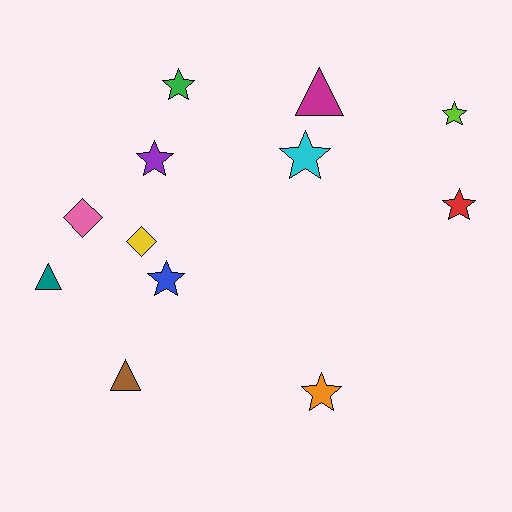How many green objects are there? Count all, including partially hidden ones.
There is 1 green object.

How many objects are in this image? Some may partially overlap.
There are 12 objects.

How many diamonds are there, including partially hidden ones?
There are 2 diamonds.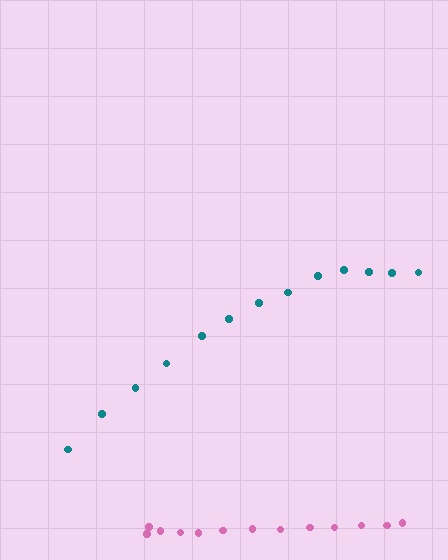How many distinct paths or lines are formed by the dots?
There are 2 distinct paths.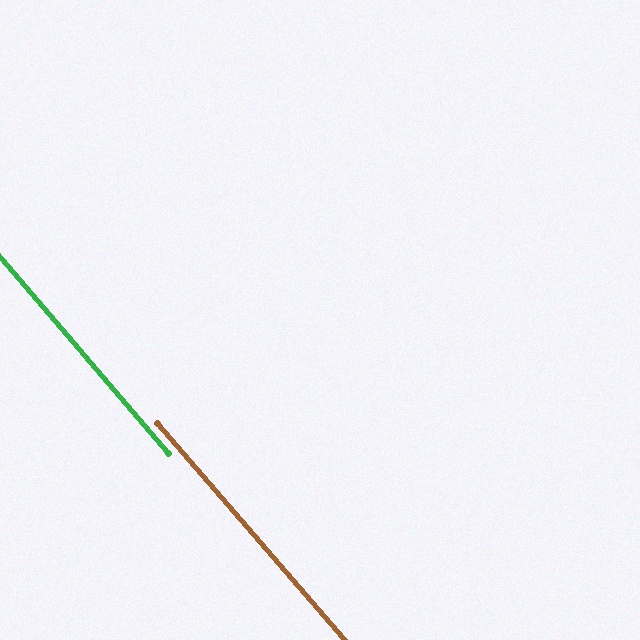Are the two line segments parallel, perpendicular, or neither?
Parallel — their directions differ by only 0.2°.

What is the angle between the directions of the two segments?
Approximately 0 degrees.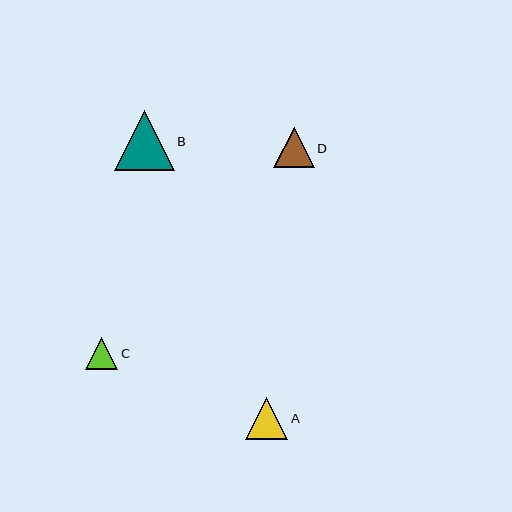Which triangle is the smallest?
Triangle C is the smallest with a size of approximately 32 pixels.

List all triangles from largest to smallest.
From largest to smallest: B, A, D, C.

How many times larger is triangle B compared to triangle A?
Triangle B is approximately 1.4 times the size of triangle A.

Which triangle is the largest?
Triangle B is the largest with a size of approximately 60 pixels.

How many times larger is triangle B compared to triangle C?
Triangle B is approximately 1.9 times the size of triangle C.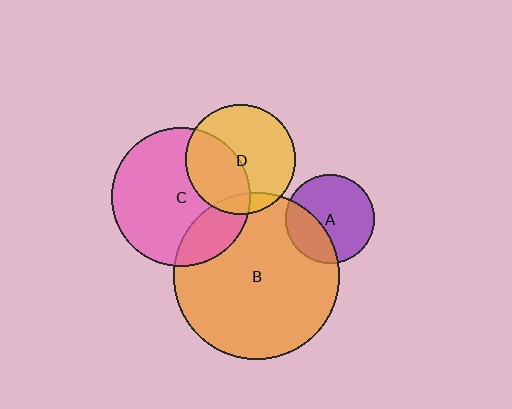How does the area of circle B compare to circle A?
Approximately 3.5 times.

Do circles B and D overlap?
Yes.